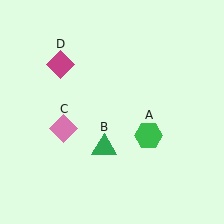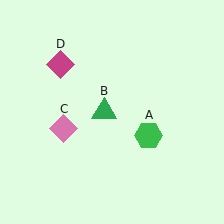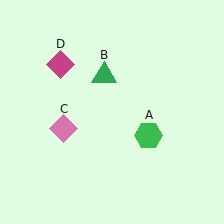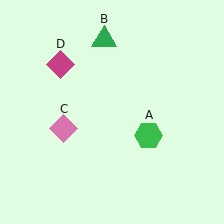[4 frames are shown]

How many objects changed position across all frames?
1 object changed position: green triangle (object B).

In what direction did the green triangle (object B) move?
The green triangle (object B) moved up.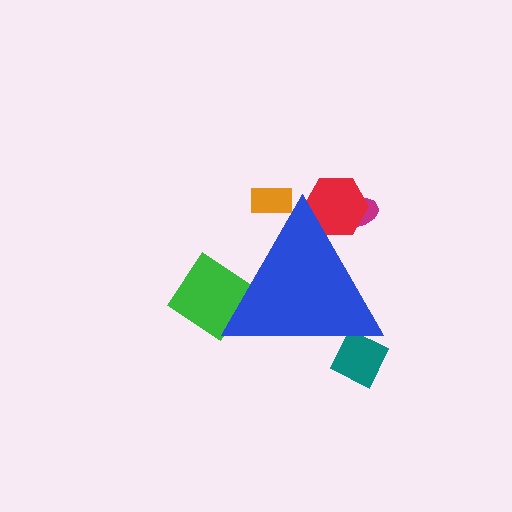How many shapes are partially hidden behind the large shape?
5 shapes are partially hidden.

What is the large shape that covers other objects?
A blue triangle.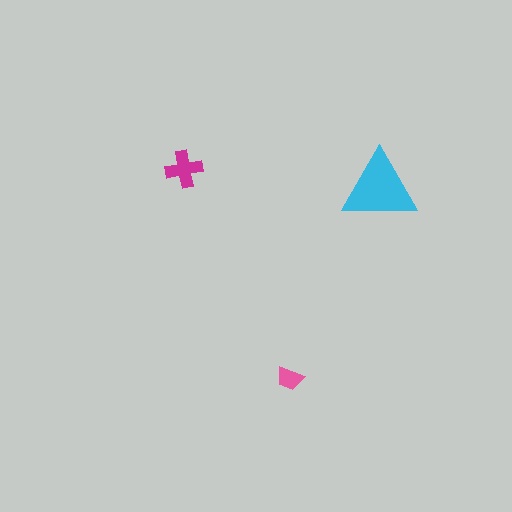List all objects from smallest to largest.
The pink trapezoid, the magenta cross, the cyan triangle.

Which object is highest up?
The magenta cross is topmost.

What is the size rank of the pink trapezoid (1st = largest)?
3rd.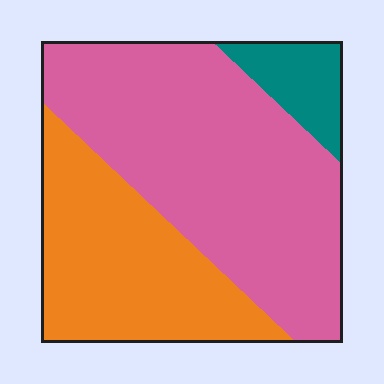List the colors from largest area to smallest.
From largest to smallest: pink, orange, teal.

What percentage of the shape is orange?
Orange covers around 35% of the shape.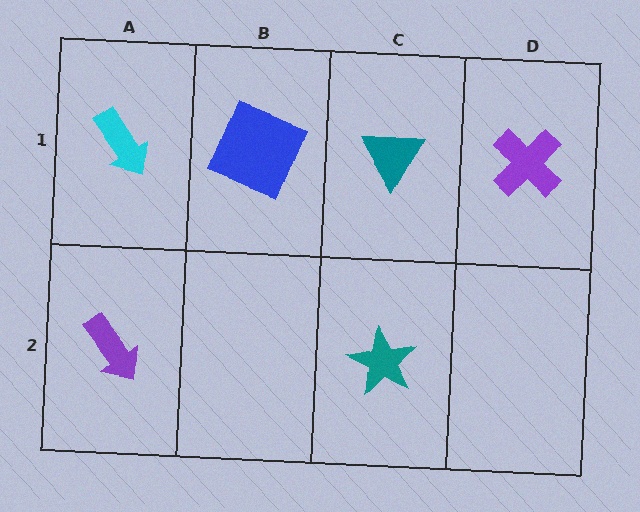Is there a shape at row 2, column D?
No, that cell is empty.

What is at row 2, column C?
A teal star.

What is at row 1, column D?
A purple cross.